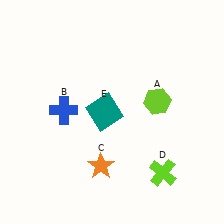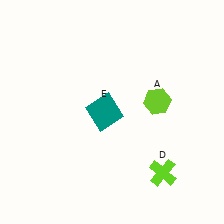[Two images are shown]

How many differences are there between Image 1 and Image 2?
There are 2 differences between the two images.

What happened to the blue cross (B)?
The blue cross (B) was removed in Image 2. It was in the top-left area of Image 1.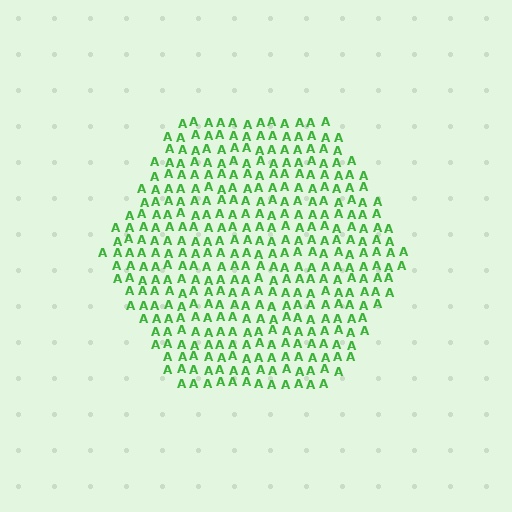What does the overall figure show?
The overall figure shows a hexagon.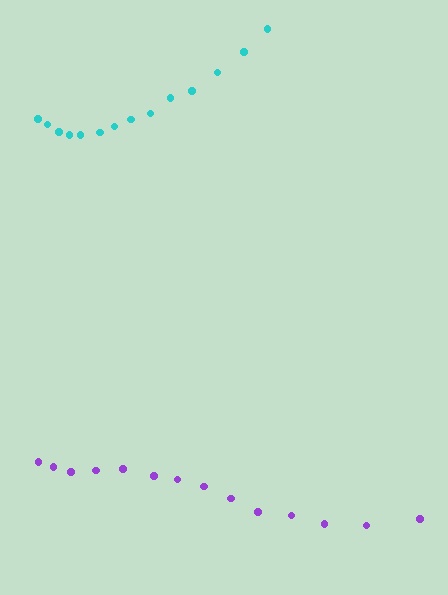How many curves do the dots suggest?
There are 2 distinct paths.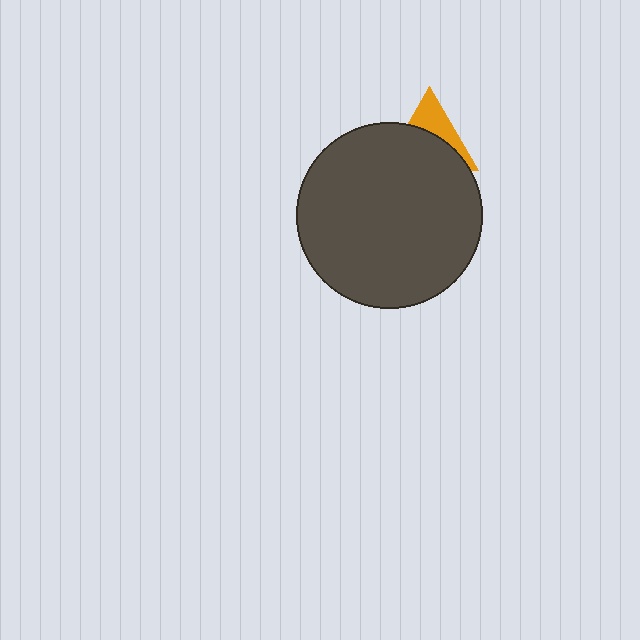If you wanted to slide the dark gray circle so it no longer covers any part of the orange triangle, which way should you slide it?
Slide it down — that is the most direct way to separate the two shapes.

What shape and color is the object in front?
The object in front is a dark gray circle.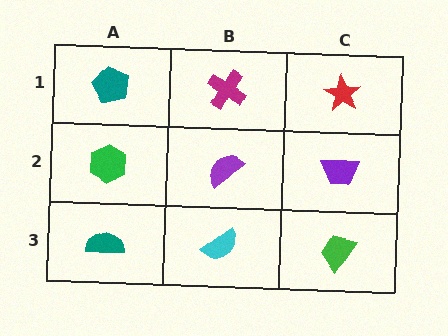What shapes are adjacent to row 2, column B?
A magenta cross (row 1, column B), a cyan semicircle (row 3, column B), a green hexagon (row 2, column A), a purple trapezoid (row 2, column C).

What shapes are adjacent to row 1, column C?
A purple trapezoid (row 2, column C), a magenta cross (row 1, column B).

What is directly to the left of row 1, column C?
A magenta cross.